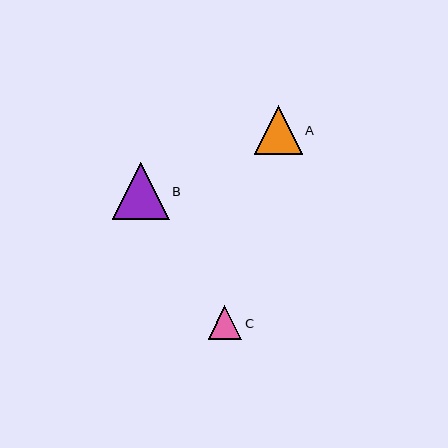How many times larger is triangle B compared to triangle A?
Triangle B is approximately 1.2 times the size of triangle A.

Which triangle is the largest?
Triangle B is the largest with a size of approximately 57 pixels.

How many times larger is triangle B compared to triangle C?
Triangle B is approximately 1.7 times the size of triangle C.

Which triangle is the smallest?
Triangle C is the smallest with a size of approximately 34 pixels.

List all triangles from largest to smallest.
From largest to smallest: B, A, C.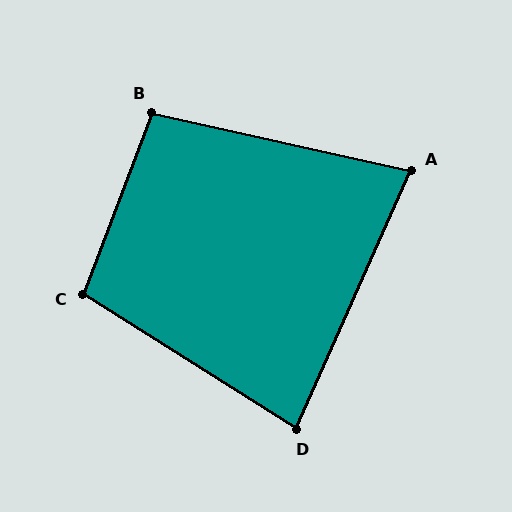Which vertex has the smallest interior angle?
A, at approximately 79 degrees.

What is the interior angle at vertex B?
Approximately 98 degrees (obtuse).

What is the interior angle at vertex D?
Approximately 82 degrees (acute).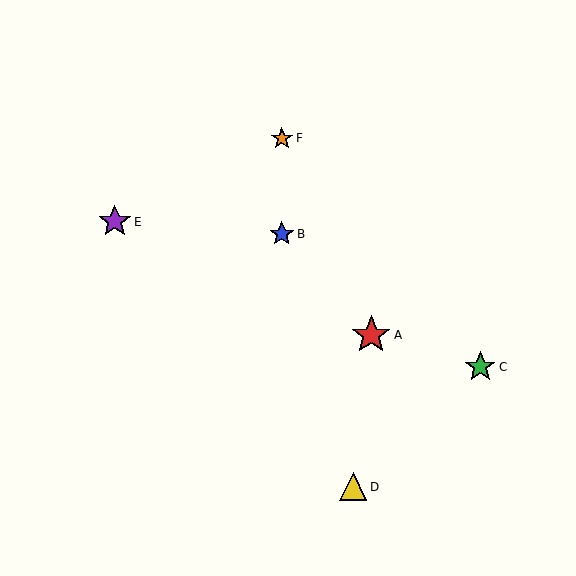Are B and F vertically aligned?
Yes, both are at x≈282.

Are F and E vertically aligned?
No, F is at x≈282 and E is at x≈115.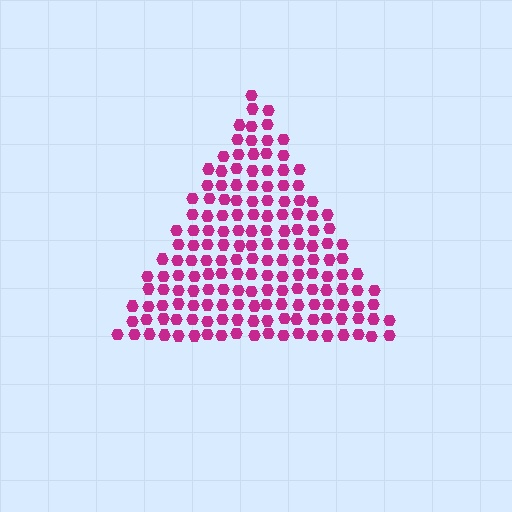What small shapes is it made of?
It is made of small hexagons.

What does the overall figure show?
The overall figure shows a triangle.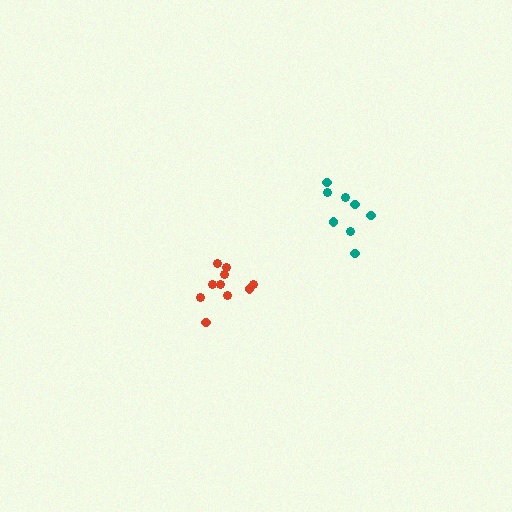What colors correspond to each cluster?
The clusters are colored: red, teal.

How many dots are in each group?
Group 1: 10 dots, Group 2: 8 dots (18 total).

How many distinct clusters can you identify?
There are 2 distinct clusters.